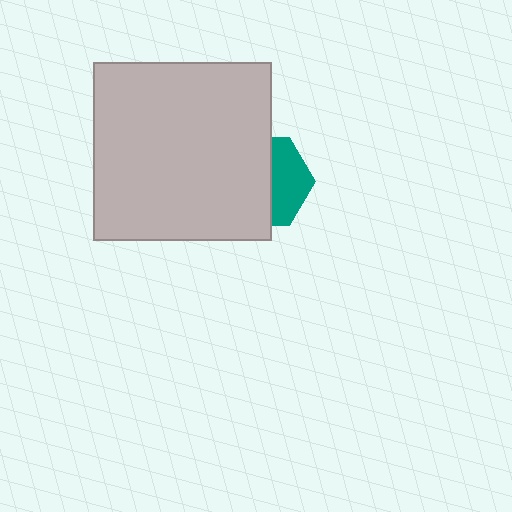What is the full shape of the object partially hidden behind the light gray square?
The partially hidden object is a teal hexagon.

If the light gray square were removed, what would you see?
You would see the complete teal hexagon.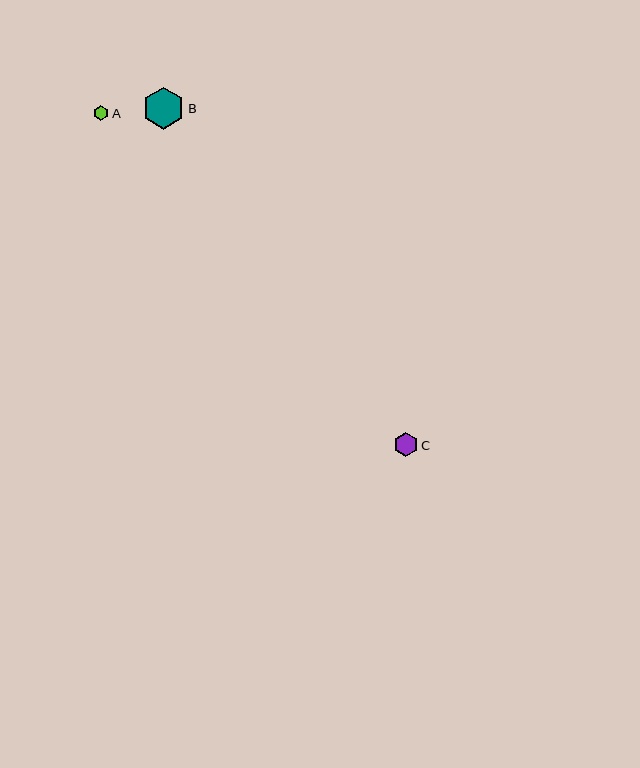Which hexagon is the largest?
Hexagon B is the largest with a size of approximately 42 pixels.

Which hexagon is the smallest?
Hexagon A is the smallest with a size of approximately 15 pixels.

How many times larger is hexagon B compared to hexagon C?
Hexagon B is approximately 1.8 times the size of hexagon C.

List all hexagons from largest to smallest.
From largest to smallest: B, C, A.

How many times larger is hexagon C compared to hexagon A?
Hexagon C is approximately 1.5 times the size of hexagon A.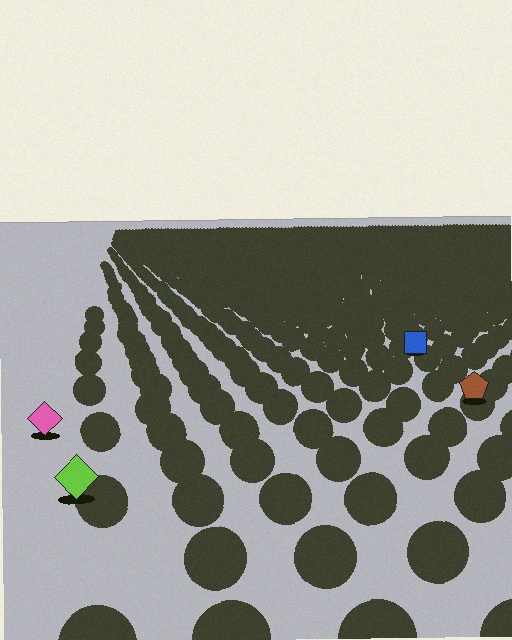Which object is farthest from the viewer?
The blue square is farthest from the viewer. It appears smaller and the ground texture around it is denser.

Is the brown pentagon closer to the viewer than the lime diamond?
No. The lime diamond is closer — you can tell from the texture gradient: the ground texture is coarser near it.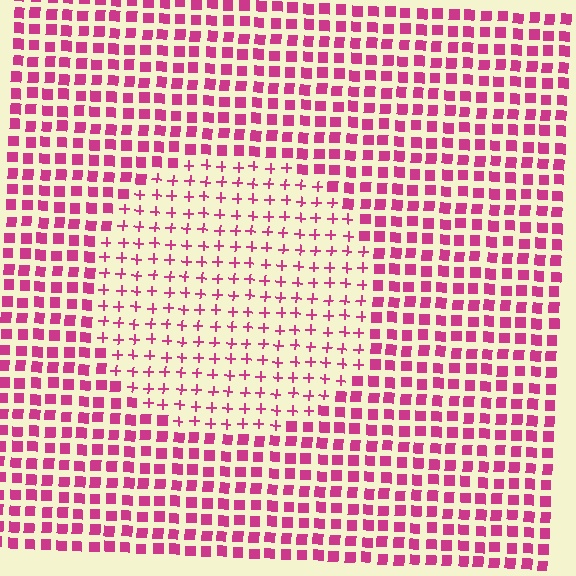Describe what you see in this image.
The image is filled with small magenta elements arranged in a uniform grid. A circle-shaped region contains plus signs, while the surrounding area contains squares. The boundary is defined purely by the change in element shape.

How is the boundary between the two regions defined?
The boundary is defined by a change in element shape: plus signs inside vs. squares outside. All elements share the same color and spacing.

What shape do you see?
I see a circle.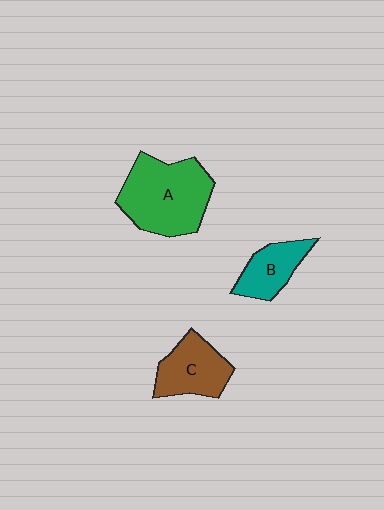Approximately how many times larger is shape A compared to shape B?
Approximately 2.1 times.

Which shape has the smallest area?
Shape B (teal).